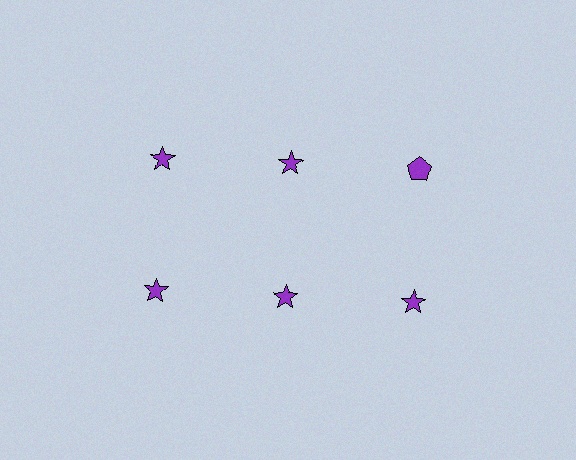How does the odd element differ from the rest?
It has a different shape: pentagon instead of star.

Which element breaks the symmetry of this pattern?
The purple pentagon in the top row, center column breaks the symmetry. All other shapes are purple stars.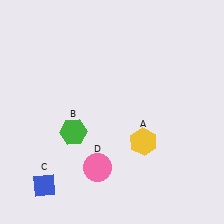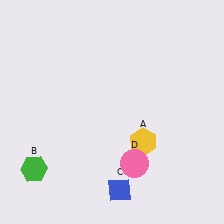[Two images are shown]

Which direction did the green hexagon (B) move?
The green hexagon (B) moved left.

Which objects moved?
The objects that moved are: the green hexagon (B), the blue diamond (C), the pink circle (D).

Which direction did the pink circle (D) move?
The pink circle (D) moved right.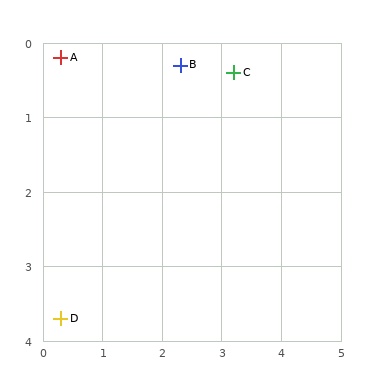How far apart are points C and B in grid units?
Points C and B are about 0.9 grid units apart.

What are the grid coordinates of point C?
Point C is at approximately (3.2, 0.4).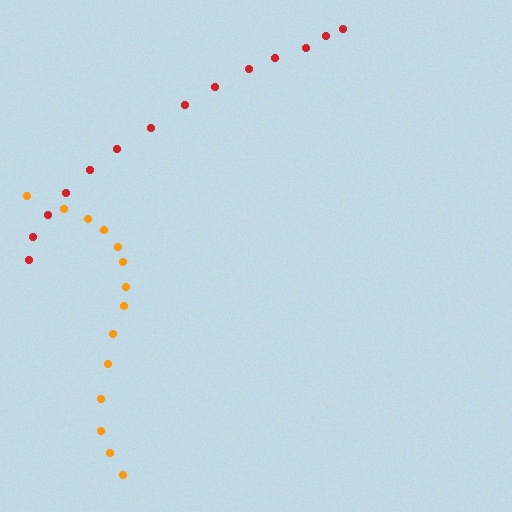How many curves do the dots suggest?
There are 2 distinct paths.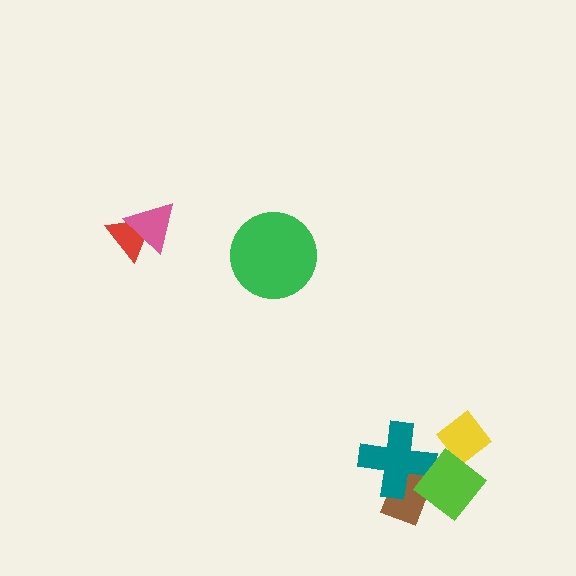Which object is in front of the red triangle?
The pink triangle is in front of the red triangle.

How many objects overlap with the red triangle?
1 object overlaps with the red triangle.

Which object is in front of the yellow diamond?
The lime diamond is in front of the yellow diamond.